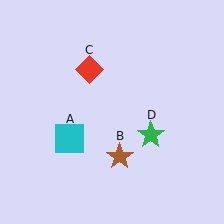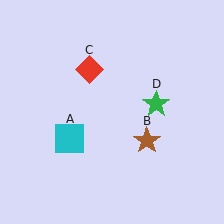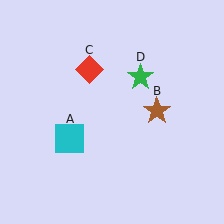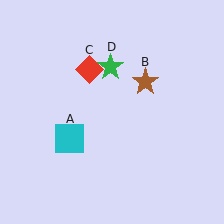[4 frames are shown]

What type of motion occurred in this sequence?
The brown star (object B), green star (object D) rotated counterclockwise around the center of the scene.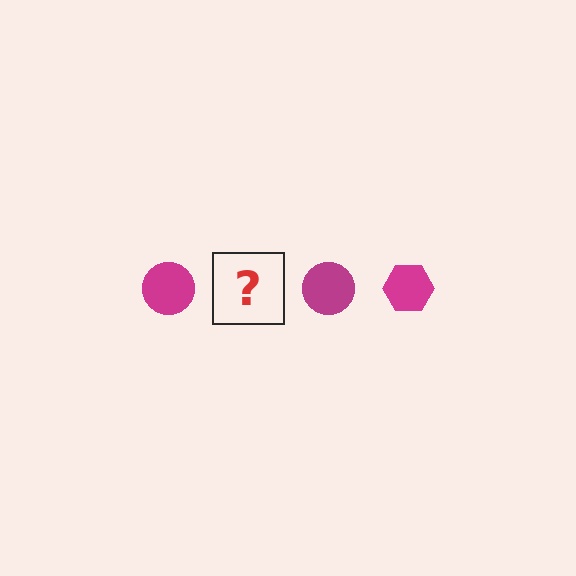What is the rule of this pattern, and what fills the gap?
The rule is that the pattern cycles through circle, hexagon shapes in magenta. The gap should be filled with a magenta hexagon.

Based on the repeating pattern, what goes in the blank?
The blank should be a magenta hexagon.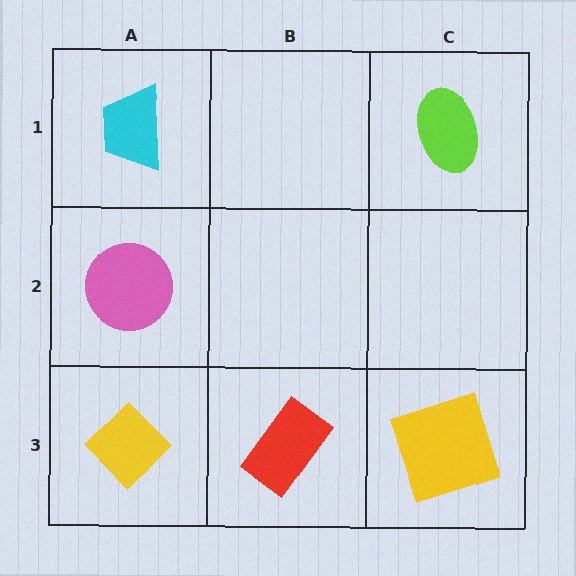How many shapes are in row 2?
1 shape.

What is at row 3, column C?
A yellow square.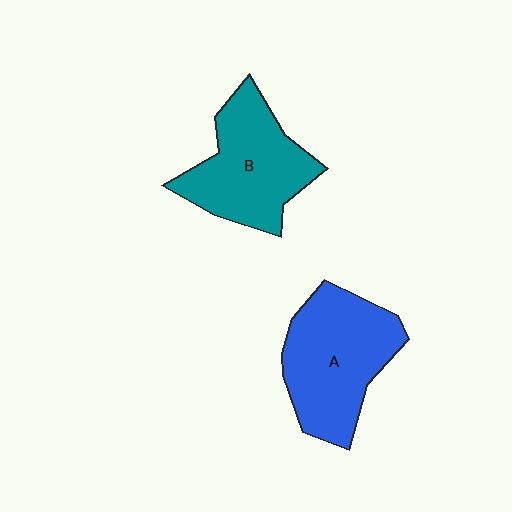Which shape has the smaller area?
Shape B (teal).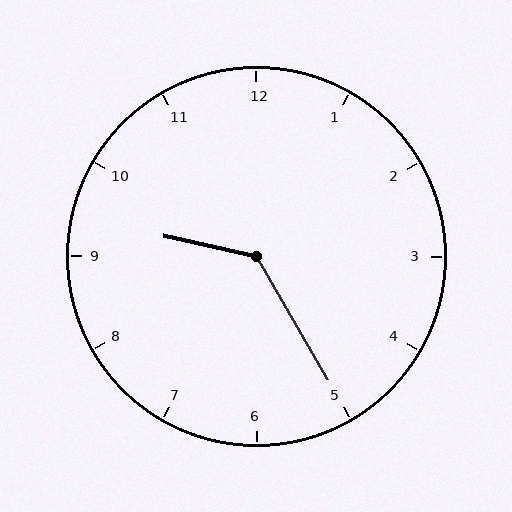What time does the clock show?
9:25.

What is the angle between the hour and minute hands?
Approximately 132 degrees.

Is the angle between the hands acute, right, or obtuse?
It is obtuse.